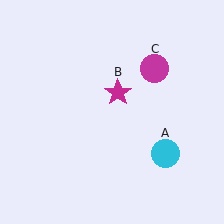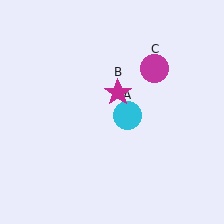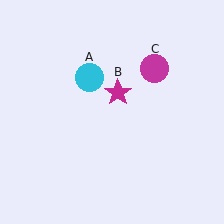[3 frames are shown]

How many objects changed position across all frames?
1 object changed position: cyan circle (object A).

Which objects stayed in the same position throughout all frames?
Magenta star (object B) and magenta circle (object C) remained stationary.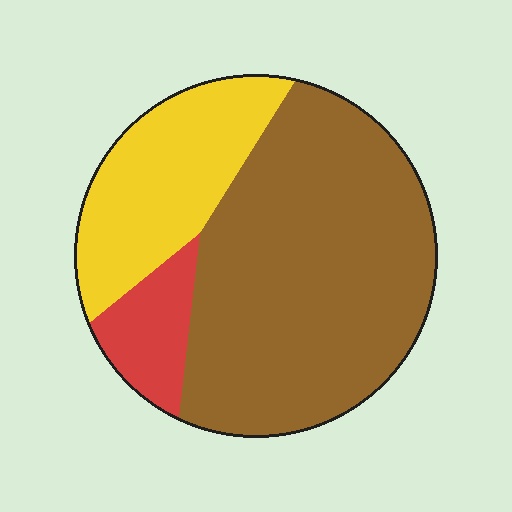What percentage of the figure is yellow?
Yellow covers roughly 25% of the figure.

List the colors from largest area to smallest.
From largest to smallest: brown, yellow, red.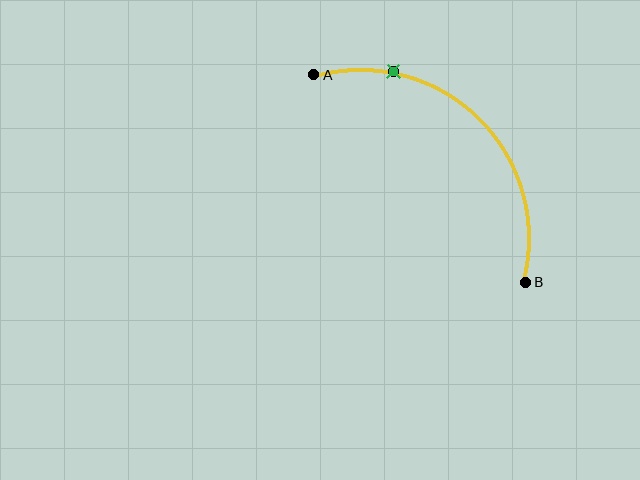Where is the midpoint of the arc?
The arc midpoint is the point on the curve farthest from the straight line joining A and B. It sits above and to the right of that line.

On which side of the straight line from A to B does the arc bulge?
The arc bulges above and to the right of the straight line connecting A and B.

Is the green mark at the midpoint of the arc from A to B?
No. The green mark lies on the arc but is closer to endpoint A. The arc midpoint would be at the point on the curve equidistant along the arc from both A and B.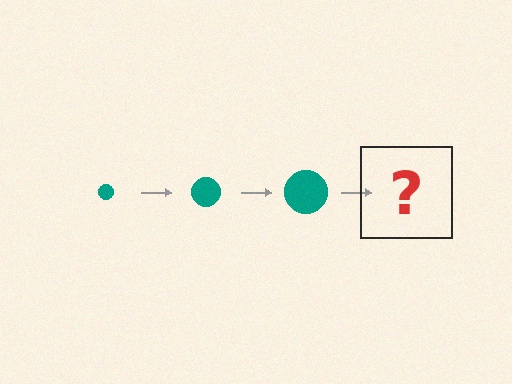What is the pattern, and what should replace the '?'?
The pattern is that the circle gets progressively larger each step. The '?' should be a teal circle, larger than the previous one.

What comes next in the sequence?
The next element should be a teal circle, larger than the previous one.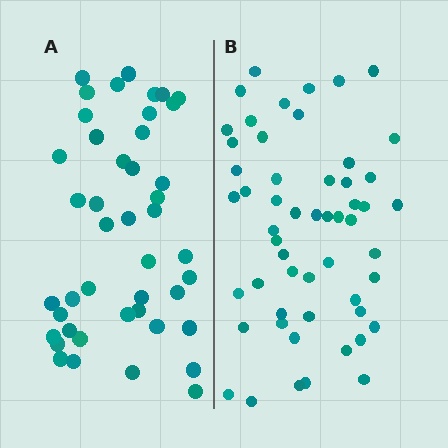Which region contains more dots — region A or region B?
Region B (the right region) has more dots.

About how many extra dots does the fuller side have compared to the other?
Region B has roughly 10 or so more dots than region A.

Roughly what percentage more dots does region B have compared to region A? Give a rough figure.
About 25% more.